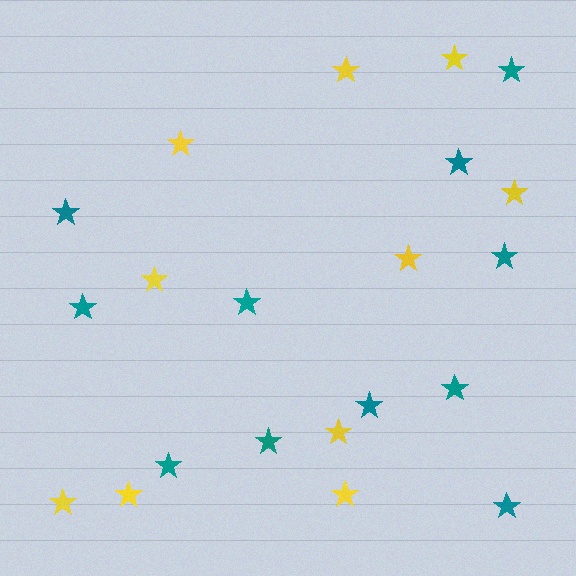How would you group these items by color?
There are 2 groups: one group of yellow stars (10) and one group of teal stars (11).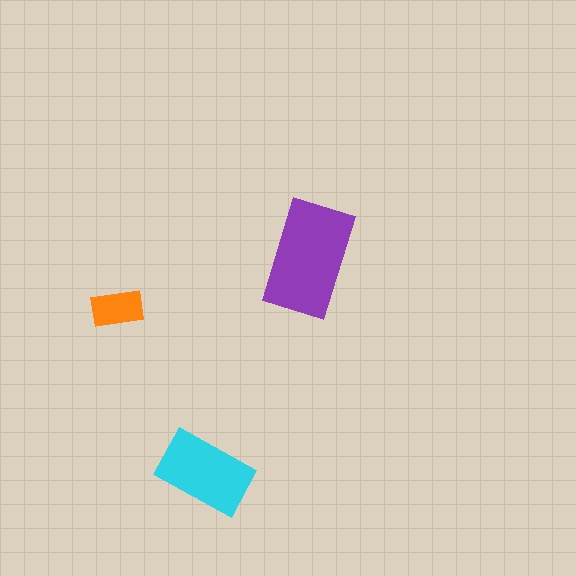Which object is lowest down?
The cyan rectangle is bottommost.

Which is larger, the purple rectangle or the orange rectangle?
The purple one.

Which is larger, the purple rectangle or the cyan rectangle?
The purple one.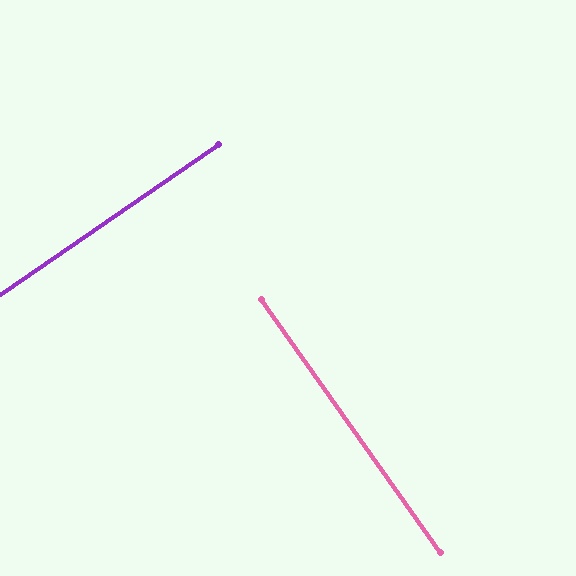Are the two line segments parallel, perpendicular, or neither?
Perpendicular — they meet at approximately 89°.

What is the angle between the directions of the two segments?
Approximately 89 degrees.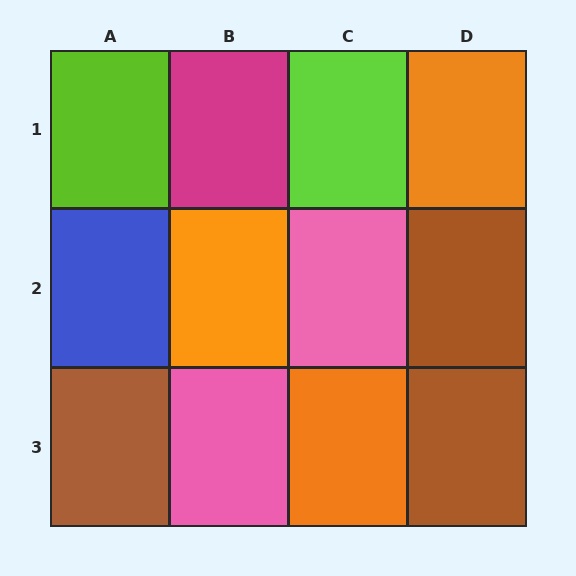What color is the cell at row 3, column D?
Brown.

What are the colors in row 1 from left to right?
Lime, magenta, lime, orange.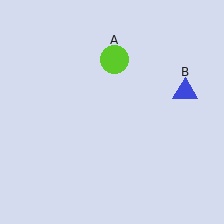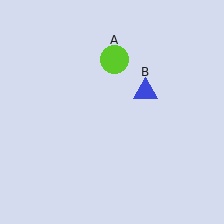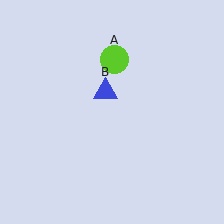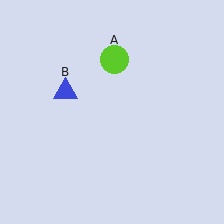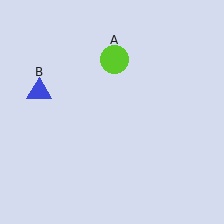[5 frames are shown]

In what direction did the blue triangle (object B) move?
The blue triangle (object B) moved left.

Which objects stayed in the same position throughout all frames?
Lime circle (object A) remained stationary.